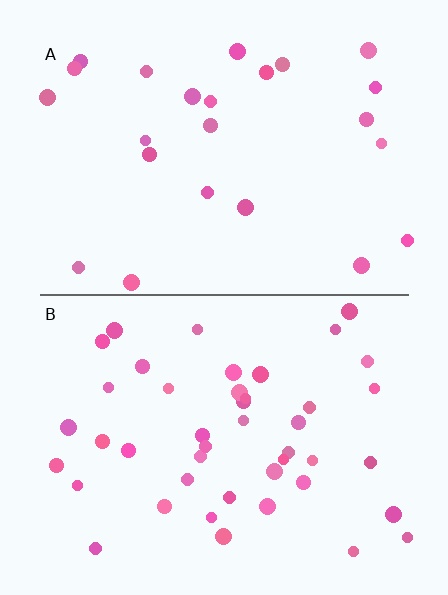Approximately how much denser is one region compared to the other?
Approximately 1.9× — region B over region A.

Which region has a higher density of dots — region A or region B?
B (the bottom).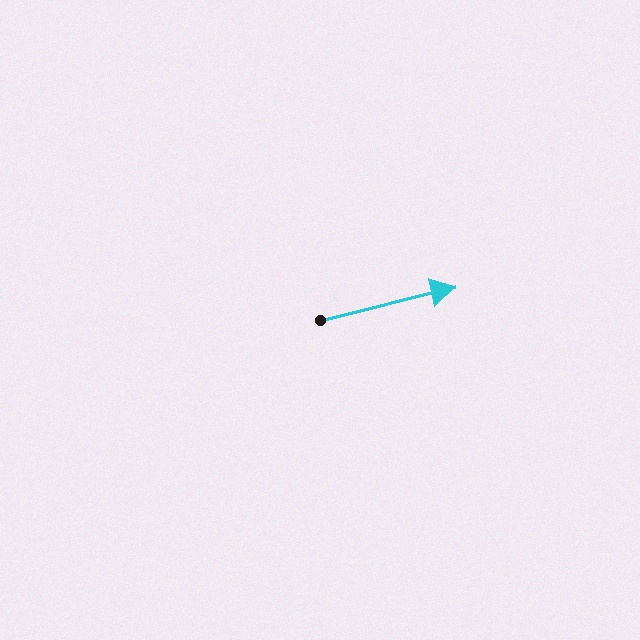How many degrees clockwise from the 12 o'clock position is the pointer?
Approximately 76 degrees.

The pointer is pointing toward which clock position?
Roughly 3 o'clock.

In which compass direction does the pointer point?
East.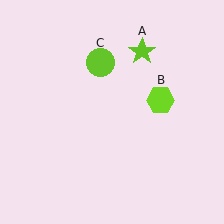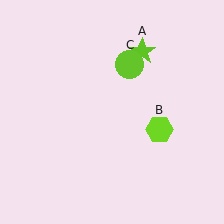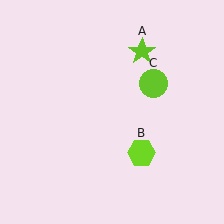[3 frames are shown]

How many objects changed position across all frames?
2 objects changed position: lime hexagon (object B), lime circle (object C).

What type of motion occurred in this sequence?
The lime hexagon (object B), lime circle (object C) rotated clockwise around the center of the scene.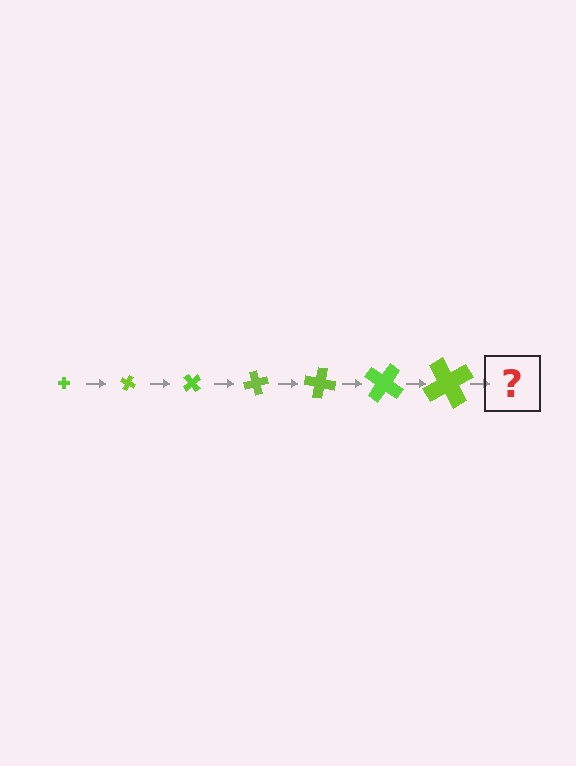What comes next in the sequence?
The next element should be a cross, larger than the previous one and rotated 175 degrees from the start.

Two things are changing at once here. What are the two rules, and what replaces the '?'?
The two rules are that the cross grows larger each step and it rotates 25 degrees each step. The '?' should be a cross, larger than the previous one and rotated 175 degrees from the start.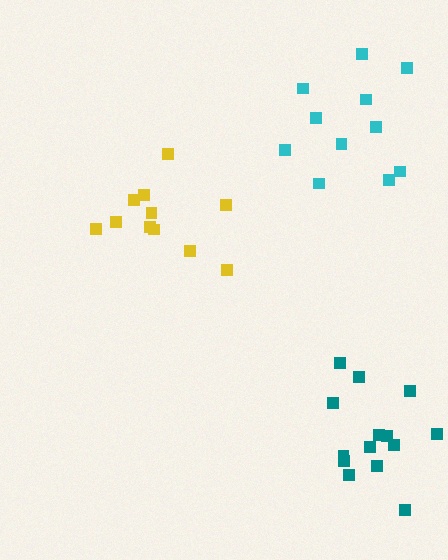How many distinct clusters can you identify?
There are 3 distinct clusters.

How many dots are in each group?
Group 1: 11 dots, Group 2: 14 dots, Group 3: 11 dots (36 total).